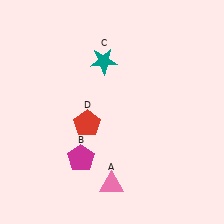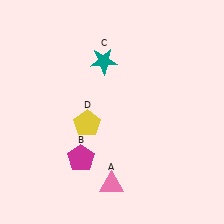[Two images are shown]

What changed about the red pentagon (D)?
In Image 1, D is red. In Image 2, it changed to yellow.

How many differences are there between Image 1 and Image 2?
There is 1 difference between the two images.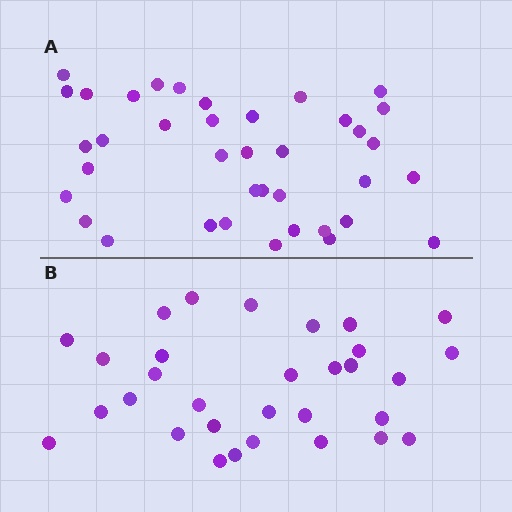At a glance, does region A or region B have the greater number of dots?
Region A (the top region) has more dots.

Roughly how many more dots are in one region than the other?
Region A has roughly 8 or so more dots than region B.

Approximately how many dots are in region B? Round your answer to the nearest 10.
About 30 dots. (The exact count is 31, which rounds to 30.)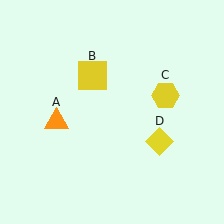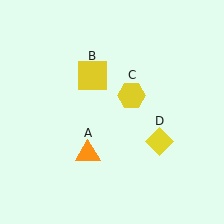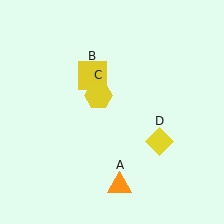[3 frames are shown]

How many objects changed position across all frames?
2 objects changed position: orange triangle (object A), yellow hexagon (object C).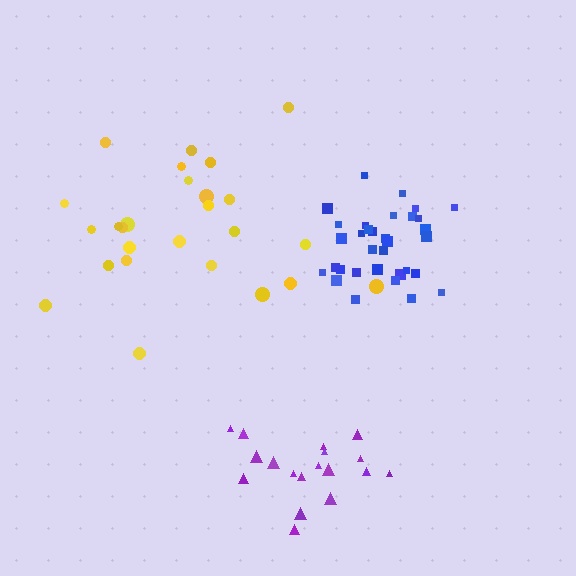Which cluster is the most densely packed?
Blue.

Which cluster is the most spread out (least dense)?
Yellow.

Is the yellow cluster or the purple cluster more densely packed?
Purple.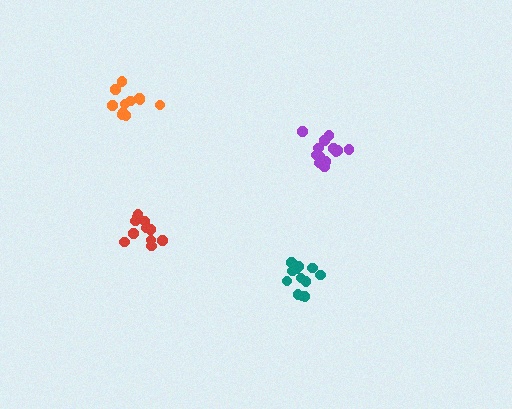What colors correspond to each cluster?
The clusters are colored: teal, red, orange, purple.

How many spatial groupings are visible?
There are 4 spatial groupings.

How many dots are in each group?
Group 1: 13 dots, Group 2: 11 dots, Group 3: 12 dots, Group 4: 13 dots (49 total).